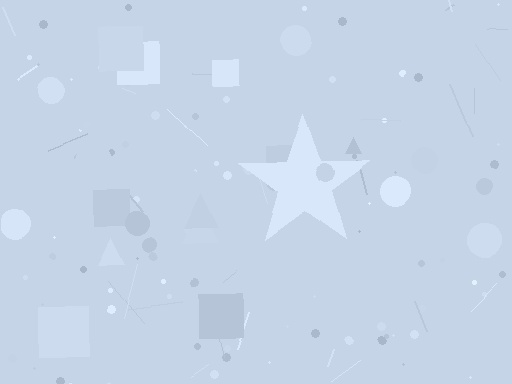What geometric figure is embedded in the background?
A star is embedded in the background.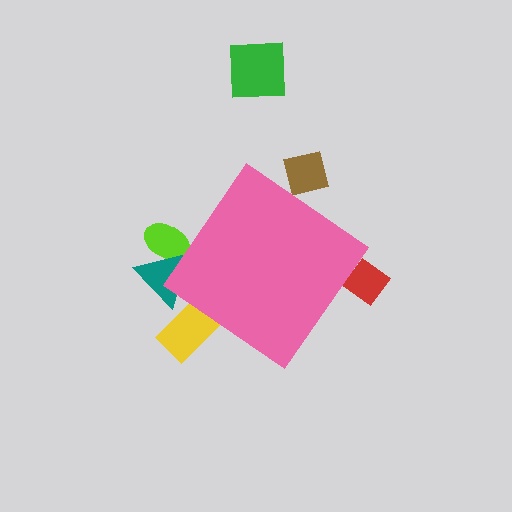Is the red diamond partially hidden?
Yes, the red diamond is partially hidden behind the pink diamond.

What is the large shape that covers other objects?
A pink diamond.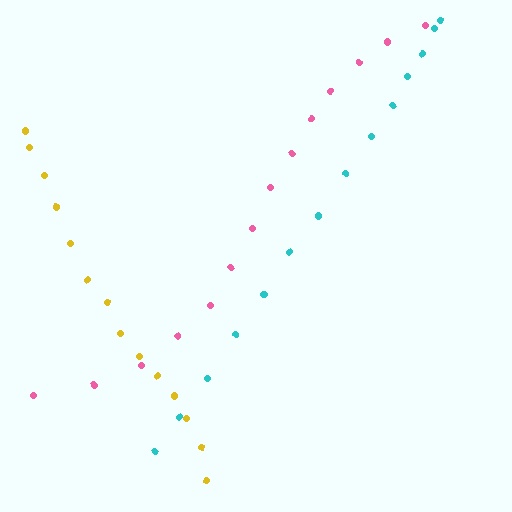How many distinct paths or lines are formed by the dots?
There are 3 distinct paths.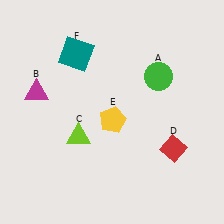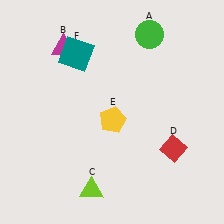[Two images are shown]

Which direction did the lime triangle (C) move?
The lime triangle (C) moved down.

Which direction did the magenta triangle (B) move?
The magenta triangle (B) moved up.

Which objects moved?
The objects that moved are: the green circle (A), the magenta triangle (B), the lime triangle (C).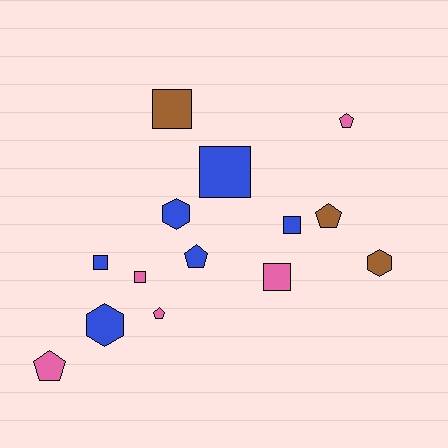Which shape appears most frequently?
Square, with 6 objects.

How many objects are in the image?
There are 14 objects.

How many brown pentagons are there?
There is 1 brown pentagon.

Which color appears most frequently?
Blue, with 6 objects.